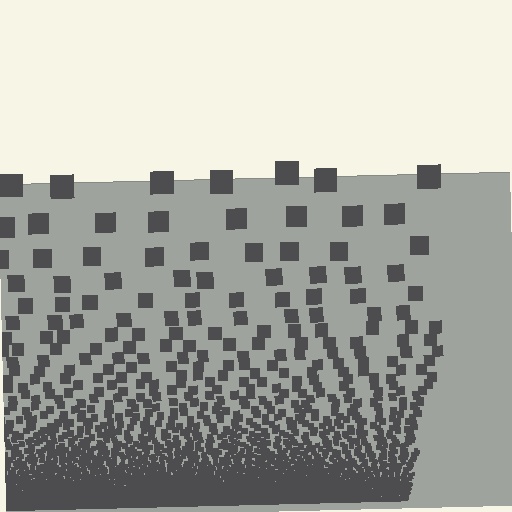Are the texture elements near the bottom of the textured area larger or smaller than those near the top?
Smaller. The gradient is inverted — elements near the bottom are smaller and denser.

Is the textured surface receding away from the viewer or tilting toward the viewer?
The surface appears to tilt toward the viewer. Texture elements get larger and sparser toward the top.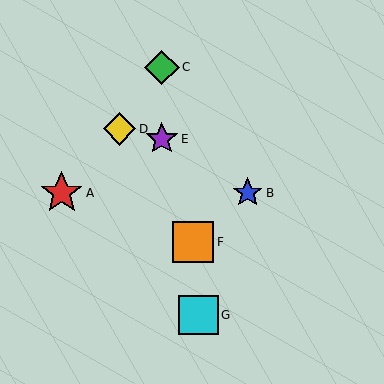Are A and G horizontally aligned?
No, A is at y≈193 and G is at y≈315.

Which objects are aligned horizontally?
Objects A, B are aligned horizontally.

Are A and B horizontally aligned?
Yes, both are at y≈193.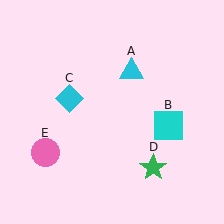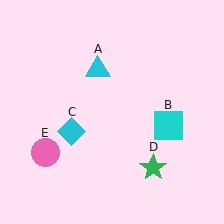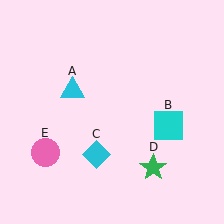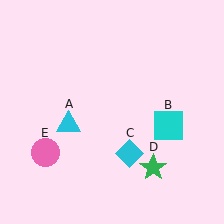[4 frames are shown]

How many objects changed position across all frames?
2 objects changed position: cyan triangle (object A), cyan diamond (object C).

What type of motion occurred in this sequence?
The cyan triangle (object A), cyan diamond (object C) rotated counterclockwise around the center of the scene.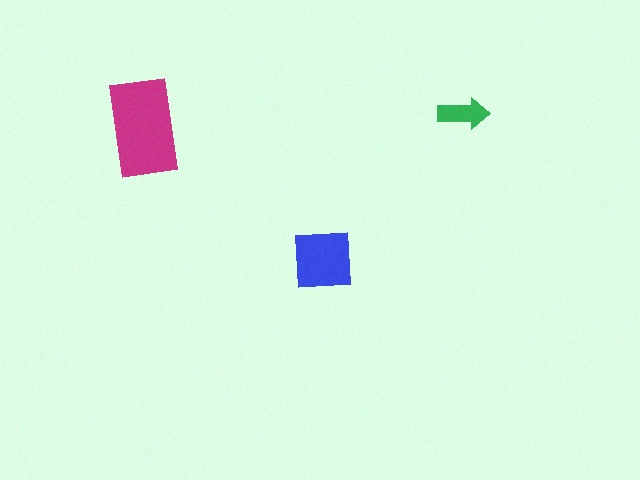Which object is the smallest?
The green arrow.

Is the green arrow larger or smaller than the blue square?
Smaller.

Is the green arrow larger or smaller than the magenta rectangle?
Smaller.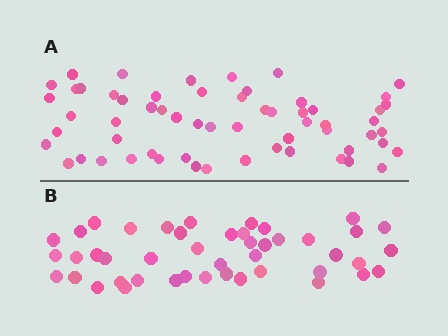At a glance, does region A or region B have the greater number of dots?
Region A (the top region) has more dots.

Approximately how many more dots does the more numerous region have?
Region A has approximately 15 more dots than region B.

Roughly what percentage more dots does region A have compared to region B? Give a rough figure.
About 35% more.